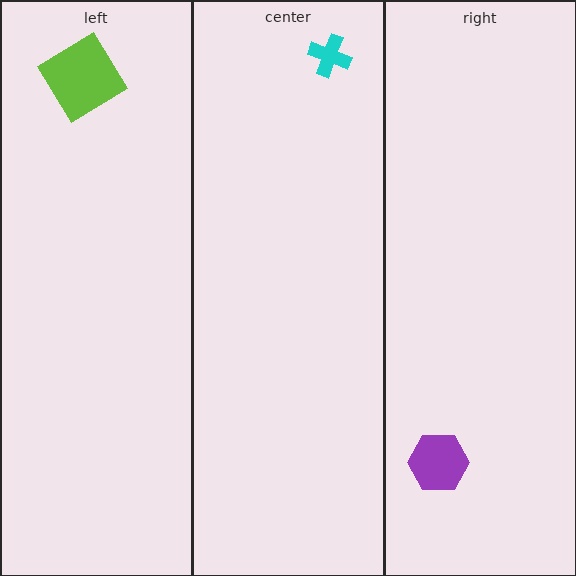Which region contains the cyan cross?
The center region.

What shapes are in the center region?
The cyan cross.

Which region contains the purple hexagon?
The right region.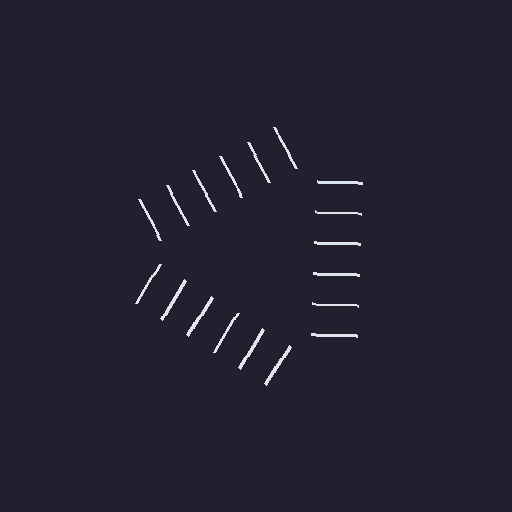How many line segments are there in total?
18 — 6 along each of the 3 edges.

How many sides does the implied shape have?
3 sides — the line-ends trace a triangle.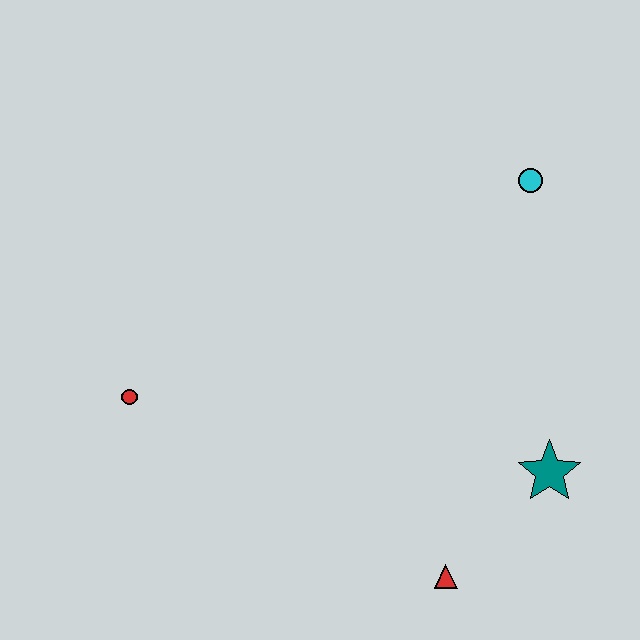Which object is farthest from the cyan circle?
The red circle is farthest from the cyan circle.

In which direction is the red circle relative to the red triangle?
The red circle is to the left of the red triangle.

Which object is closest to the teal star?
The red triangle is closest to the teal star.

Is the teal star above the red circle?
No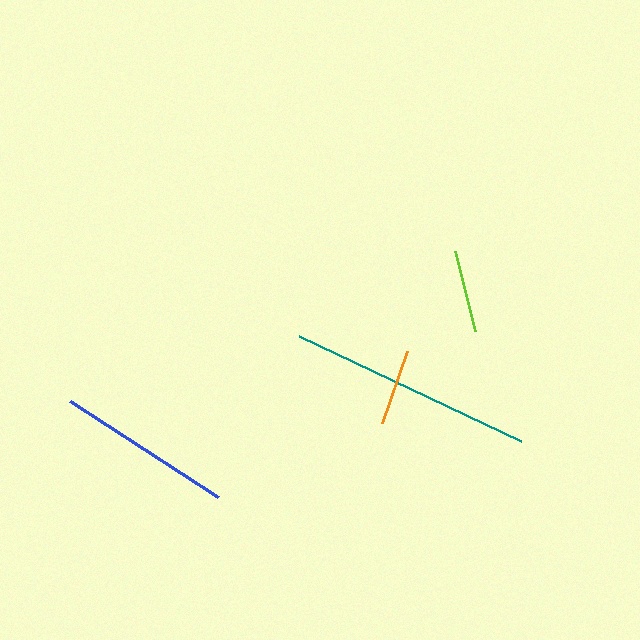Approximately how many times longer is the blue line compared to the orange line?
The blue line is approximately 2.3 times the length of the orange line.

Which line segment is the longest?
The teal line is the longest at approximately 246 pixels.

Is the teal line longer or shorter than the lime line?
The teal line is longer than the lime line.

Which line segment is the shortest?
The orange line is the shortest at approximately 76 pixels.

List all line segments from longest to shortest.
From longest to shortest: teal, blue, lime, orange.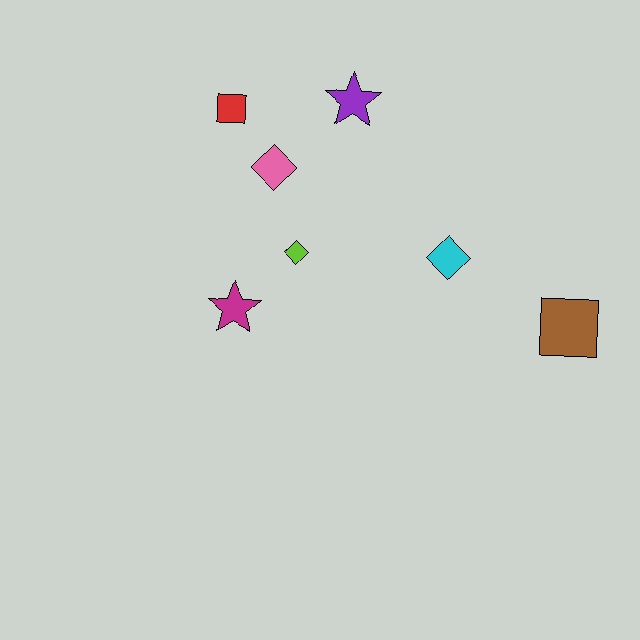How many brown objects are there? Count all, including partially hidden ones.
There is 1 brown object.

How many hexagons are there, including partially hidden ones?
There are no hexagons.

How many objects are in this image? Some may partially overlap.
There are 7 objects.